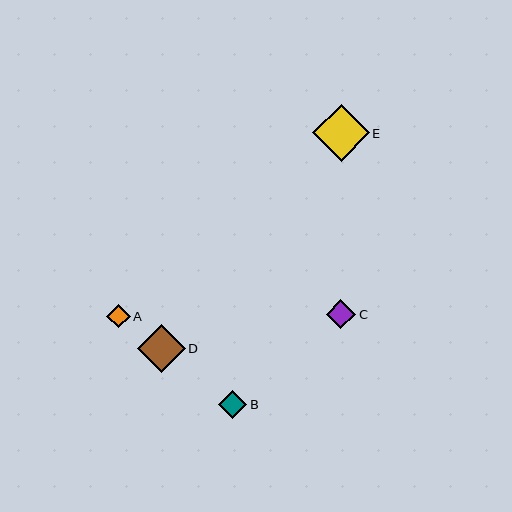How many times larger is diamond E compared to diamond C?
Diamond E is approximately 1.9 times the size of diamond C.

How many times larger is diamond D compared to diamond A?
Diamond D is approximately 2.0 times the size of diamond A.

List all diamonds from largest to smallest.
From largest to smallest: E, D, C, B, A.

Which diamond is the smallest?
Diamond A is the smallest with a size of approximately 23 pixels.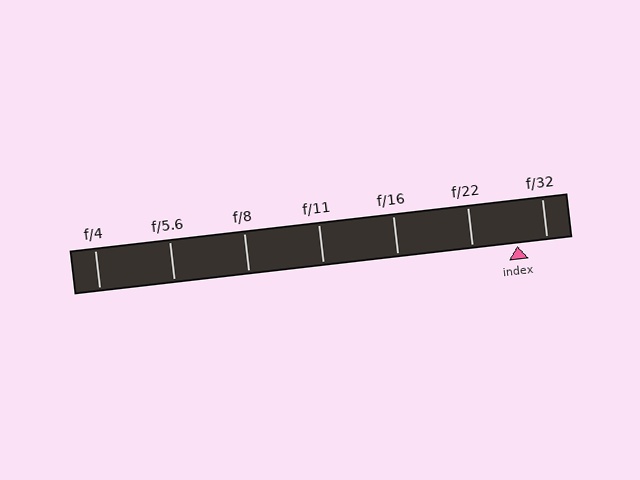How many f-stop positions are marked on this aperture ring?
There are 7 f-stop positions marked.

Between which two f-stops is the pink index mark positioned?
The index mark is between f/22 and f/32.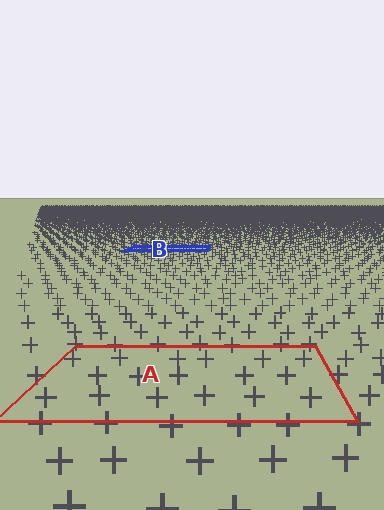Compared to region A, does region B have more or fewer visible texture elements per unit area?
Region B has more texture elements per unit area — they are packed more densely because it is farther away.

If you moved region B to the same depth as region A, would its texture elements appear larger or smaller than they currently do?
They would appear larger. At a closer depth, the same texture elements are projected at a bigger on-screen size.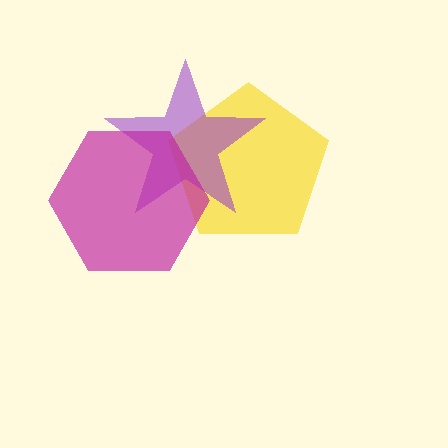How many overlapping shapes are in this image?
There are 3 overlapping shapes in the image.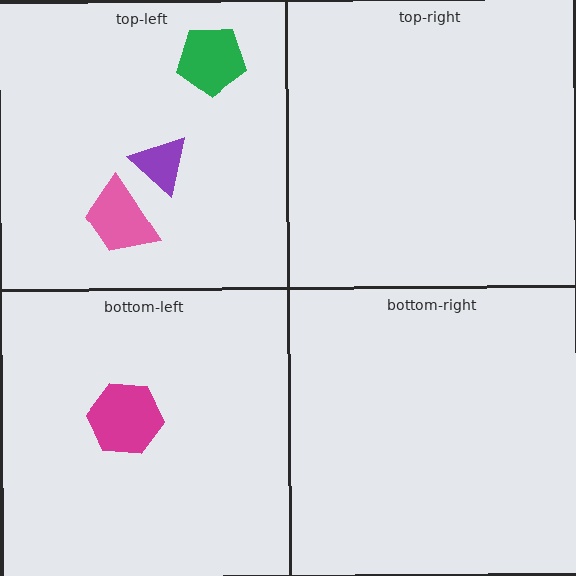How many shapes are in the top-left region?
3.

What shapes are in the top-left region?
The pink trapezoid, the green pentagon, the purple triangle.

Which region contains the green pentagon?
The top-left region.